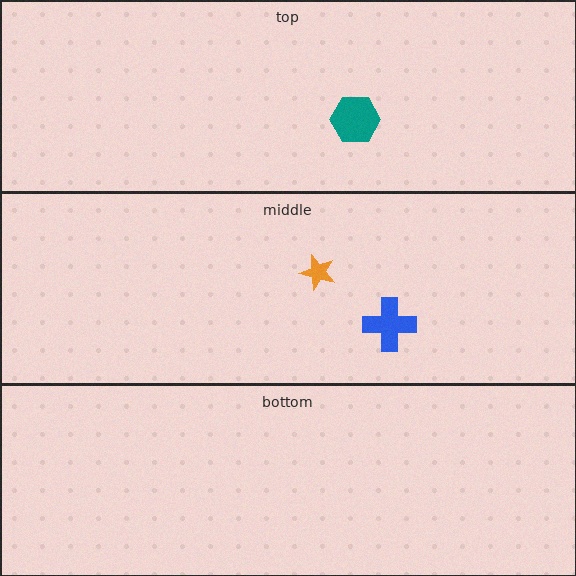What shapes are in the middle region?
The orange star, the blue cross.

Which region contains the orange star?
The middle region.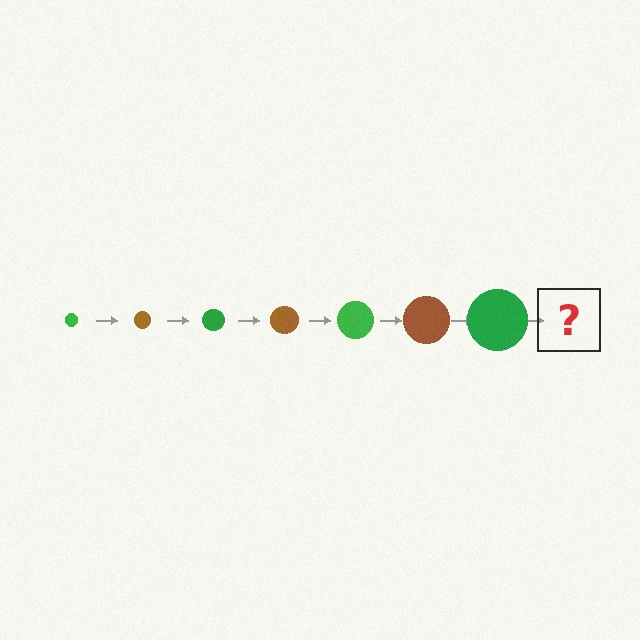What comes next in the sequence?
The next element should be a brown circle, larger than the previous one.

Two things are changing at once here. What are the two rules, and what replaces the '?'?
The two rules are that the circle grows larger each step and the color cycles through green and brown. The '?' should be a brown circle, larger than the previous one.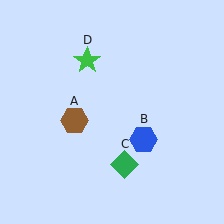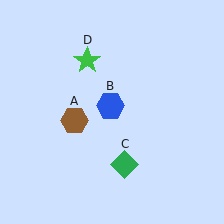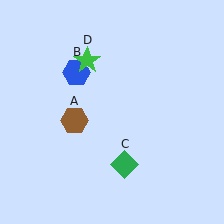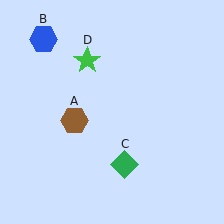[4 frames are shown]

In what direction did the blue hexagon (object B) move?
The blue hexagon (object B) moved up and to the left.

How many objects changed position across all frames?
1 object changed position: blue hexagon (object B).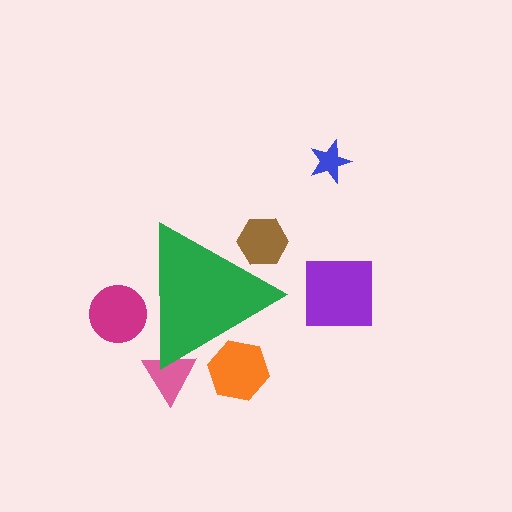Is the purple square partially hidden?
No, the purple square is fully visible.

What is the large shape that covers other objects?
A green triangle.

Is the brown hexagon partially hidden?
Yes, the brown hexagon is partially hidden behind the green triangle.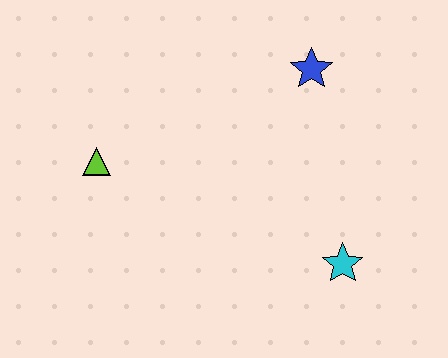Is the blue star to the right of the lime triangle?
Yes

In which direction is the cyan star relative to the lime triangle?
The cyan star is to the right of the lime triangle.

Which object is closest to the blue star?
The cyan star is closest to the blue star.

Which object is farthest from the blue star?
The lime triangle is farthest from the blue star.